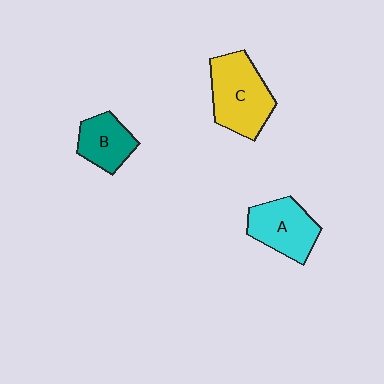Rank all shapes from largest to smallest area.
From largest to smallest: C (yellow), A (cyan), B (teal).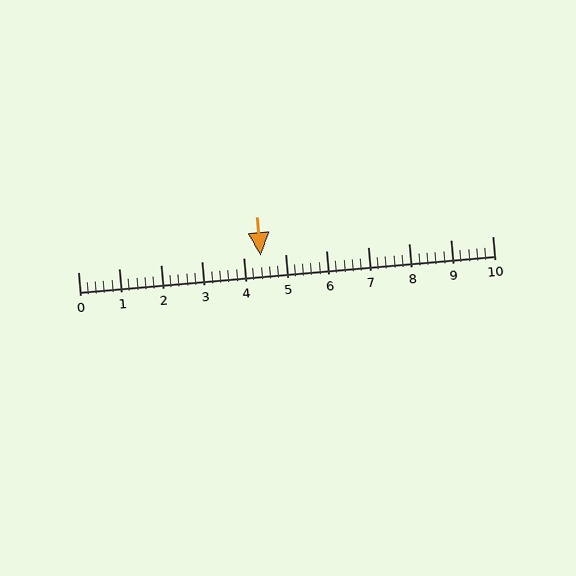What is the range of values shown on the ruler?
The ruler shows values from 0 to 10.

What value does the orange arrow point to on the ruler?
The orange arrow points to approximately 4.4.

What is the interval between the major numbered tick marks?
The major tick marks are spaced 1 units apart.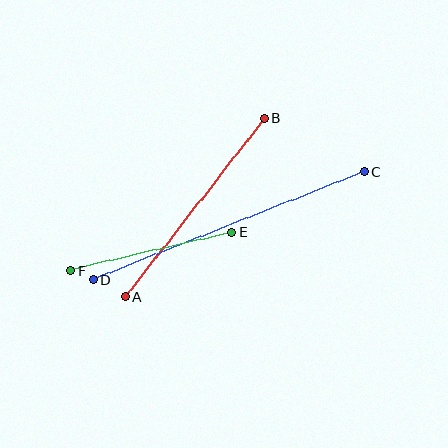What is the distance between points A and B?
The distance is approximately 226 pixels.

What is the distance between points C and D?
The distance is approximately 292 pixels.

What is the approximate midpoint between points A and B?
The midpoint is at approximately (195, 207) pixels.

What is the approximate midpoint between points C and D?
The midpoint is at approximately (229, 226) pixels.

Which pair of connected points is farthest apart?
Points C and D are farthest apart.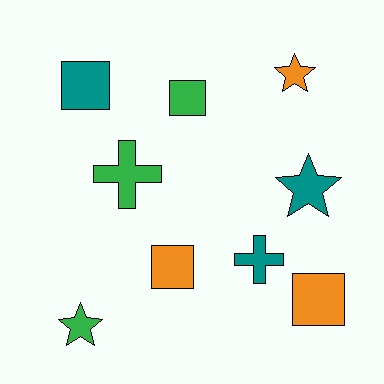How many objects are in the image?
There are 9 objects.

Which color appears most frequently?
Teal, with 3 objects.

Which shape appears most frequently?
Square, with 4 objects.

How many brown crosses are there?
There are no brown crosses.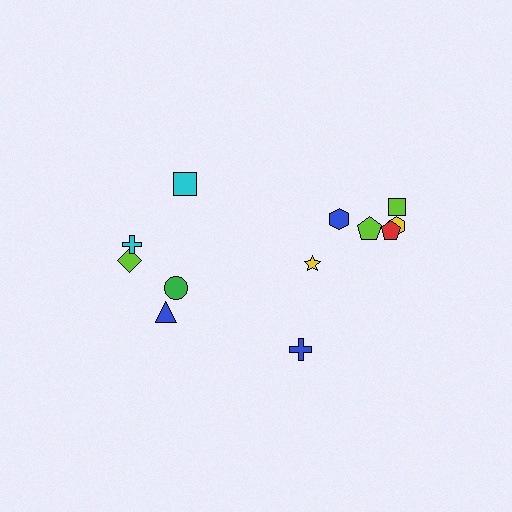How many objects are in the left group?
There are 5 objects.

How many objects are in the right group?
There are 7 objects.